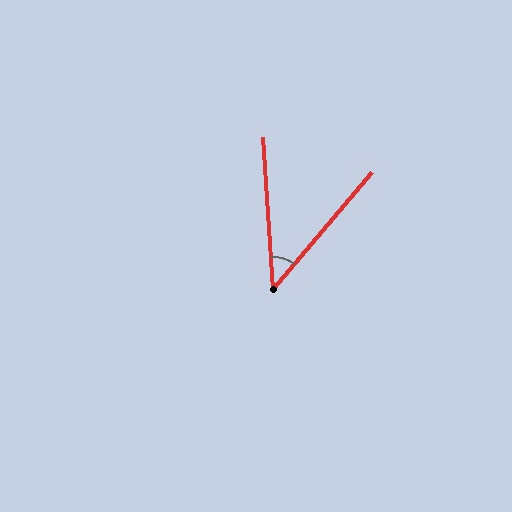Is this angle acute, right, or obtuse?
It is acute.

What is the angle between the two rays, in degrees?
Approximately 44 degrees.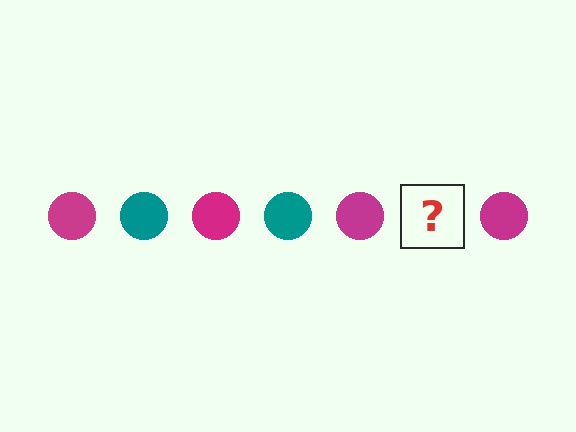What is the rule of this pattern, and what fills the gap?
The rule is that the pattern cycles through magenta, teal circles. The gap should be filled with a teal circle.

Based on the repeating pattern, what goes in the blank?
The blank should be a teal circle.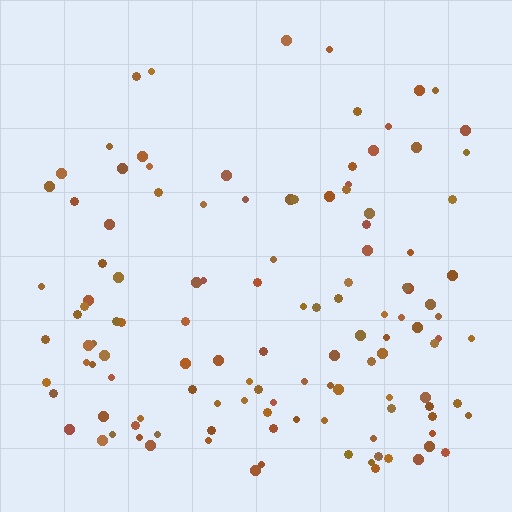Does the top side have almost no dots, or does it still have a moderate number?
Still a moderate number, just noticeably fewer than the bottom.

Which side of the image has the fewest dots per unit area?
The top.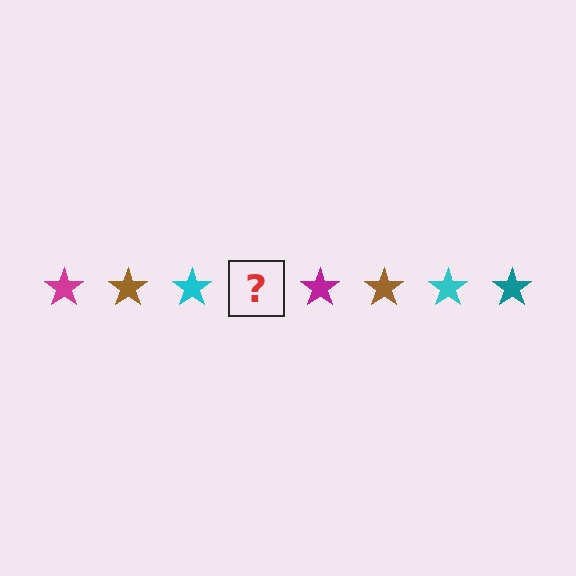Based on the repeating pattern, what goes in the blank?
The blank should be a teal star.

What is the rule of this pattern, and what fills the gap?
The rule is that the pattern cycles through magenta, brown, cyan, teal stars. The gap should be filled with a teal star.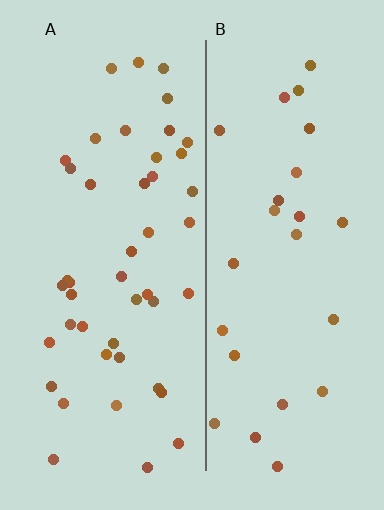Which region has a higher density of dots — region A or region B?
A (the left).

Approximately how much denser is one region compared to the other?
Approximately 1.8× — region A over region B.